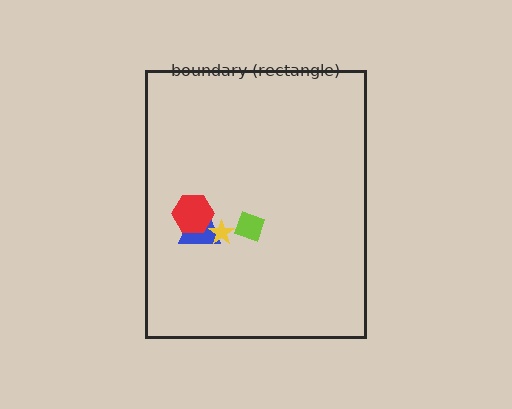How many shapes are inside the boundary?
4 inside, 0 outside.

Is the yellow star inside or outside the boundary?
Inside.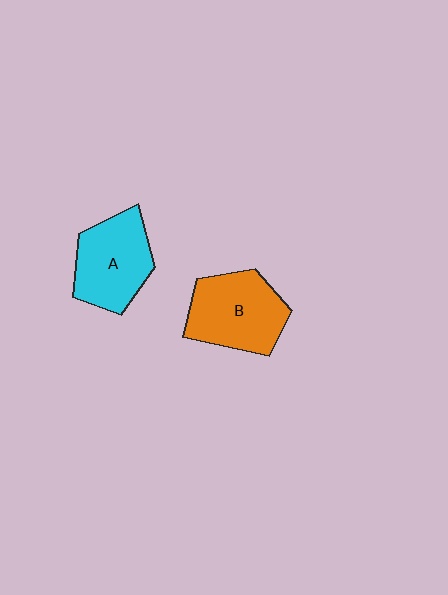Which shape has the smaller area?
Shape A (cyan).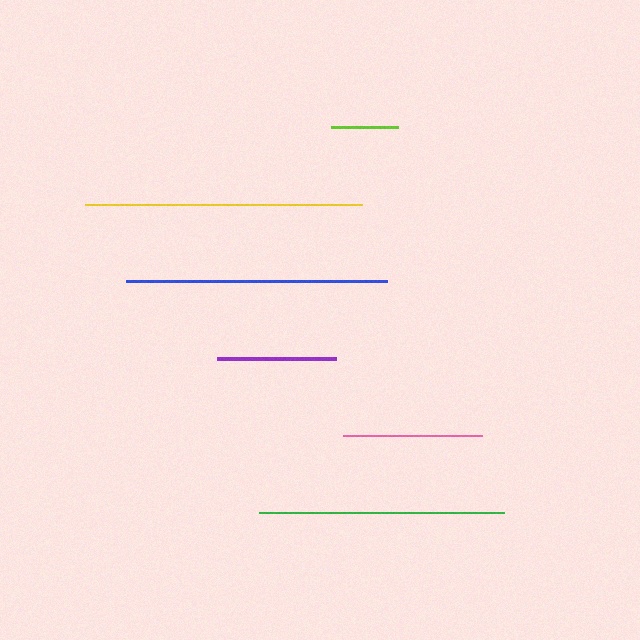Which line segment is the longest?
The yellow line is the longest at approximately 277 pixels.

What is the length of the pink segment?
The pink segment is approximately 139 pixels long.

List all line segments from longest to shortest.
From longest to shortest: yellow, blue, green, pink, purple, lime.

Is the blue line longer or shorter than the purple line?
The blue line is longer than the purple line.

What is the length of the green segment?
The green segment is approximately 245 pixels long.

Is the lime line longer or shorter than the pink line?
The pink line is longer than the lime line.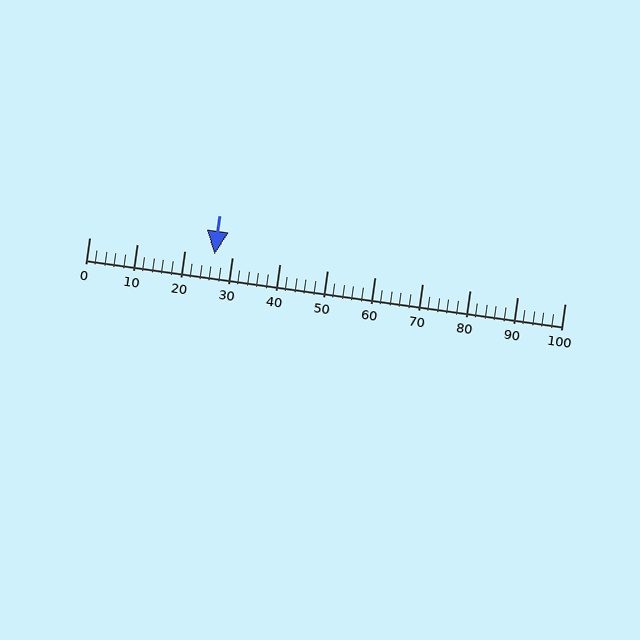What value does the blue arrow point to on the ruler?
The blue arrow points to approximately 26.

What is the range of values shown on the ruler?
The ruler shows values from 0 to 100.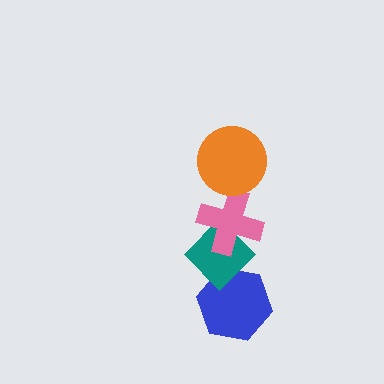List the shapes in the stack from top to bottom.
From top to bottom: the orange circle, the pink cross, the teal diamond, the blue hexagon.